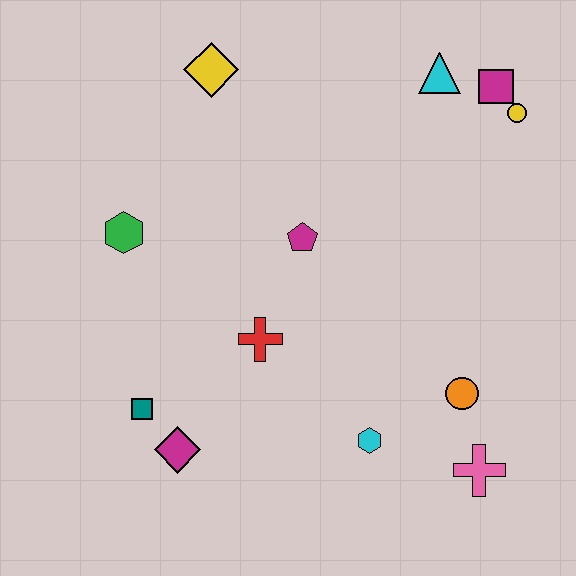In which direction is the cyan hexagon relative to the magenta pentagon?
The cyan hexagon is below the magenta pentagon.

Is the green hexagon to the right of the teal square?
No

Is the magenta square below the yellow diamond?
Yes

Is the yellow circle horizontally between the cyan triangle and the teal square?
No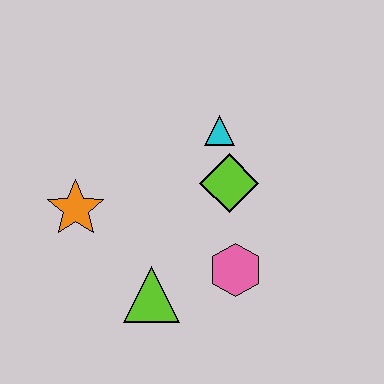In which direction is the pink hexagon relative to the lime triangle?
The pink hexagon is to the right of the lime triangle.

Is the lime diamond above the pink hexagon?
Yes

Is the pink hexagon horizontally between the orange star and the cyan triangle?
No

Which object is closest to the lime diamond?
The cyan triangle is closest to the lime diamond.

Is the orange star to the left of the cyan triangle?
Yes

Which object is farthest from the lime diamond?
The orange star is farthest from the lime diamond.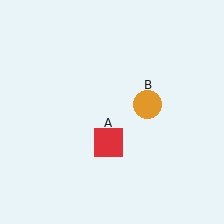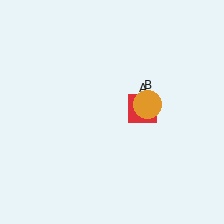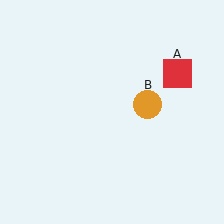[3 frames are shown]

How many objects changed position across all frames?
1 object changed position: red square (object A).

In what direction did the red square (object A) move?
The red square (object A) moved up and to the right.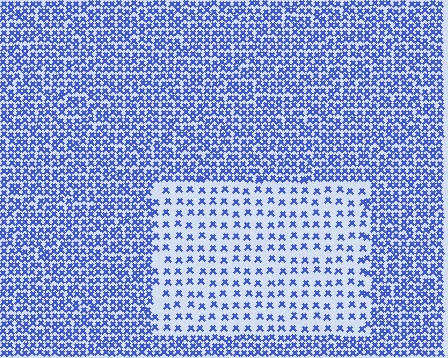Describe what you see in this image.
The image contains small blue elements arranged at two different densities. A rectangle-shaped region is visible where the elements are less densely packed than the surrounding area.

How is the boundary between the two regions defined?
The boundary is defined by a change in element density (approximately 2.5x ratio). All elements are the same color, size, and shape.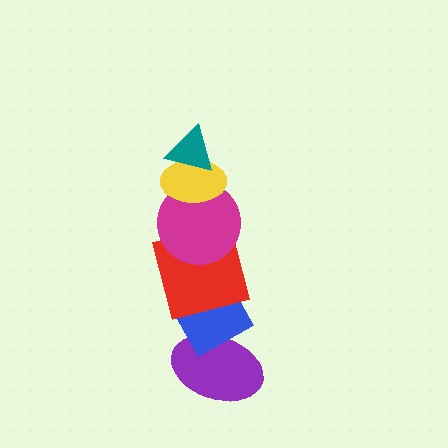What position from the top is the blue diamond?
The blue diamond is 5th from the top.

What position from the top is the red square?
The red square is 4th from the top.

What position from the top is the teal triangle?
The teal triangle is 1st from the top.